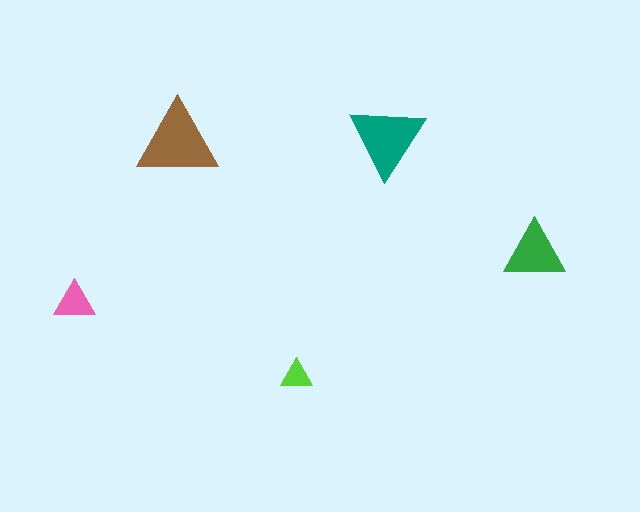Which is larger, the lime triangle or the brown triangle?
The brown one.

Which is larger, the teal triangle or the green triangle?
The teal one.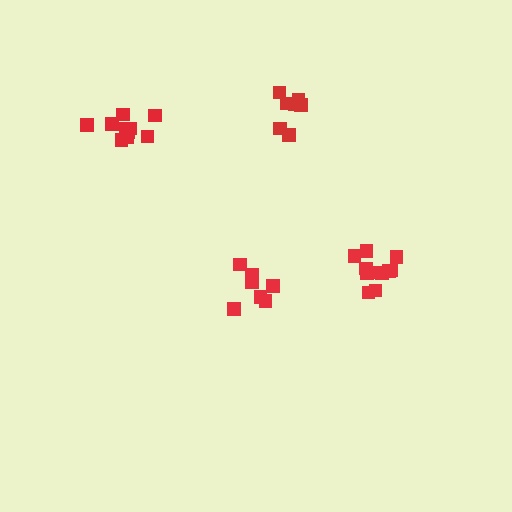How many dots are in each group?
Group 1: 11 dots, Group 2: 7 dots, Group 3: 10 dots, Group 4: 7 dots (35 total).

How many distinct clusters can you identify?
There are 4 distinct clusters.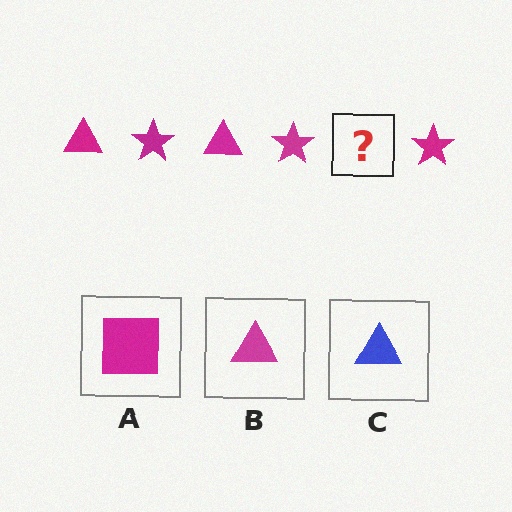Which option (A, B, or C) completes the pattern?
B.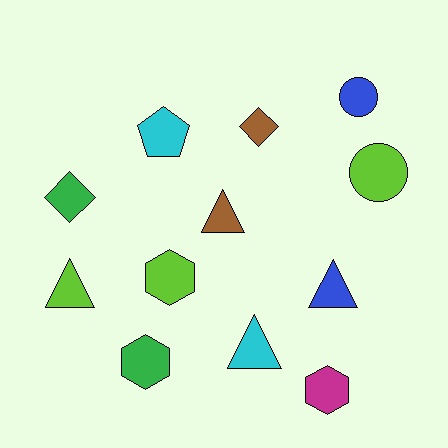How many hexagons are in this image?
There are 3 hexagons.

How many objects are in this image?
There are 12 objects.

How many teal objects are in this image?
There are no teal objects.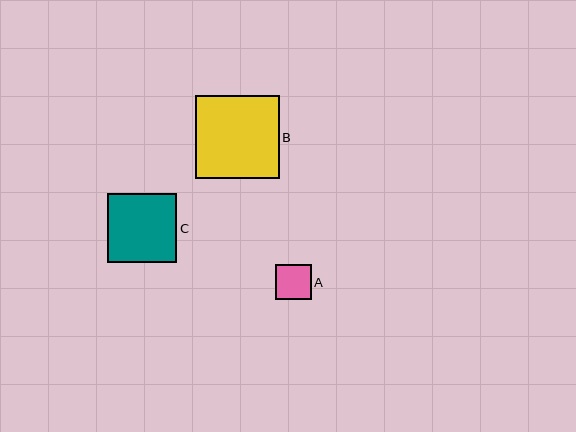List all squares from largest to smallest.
From largest to smallest: B, C, A.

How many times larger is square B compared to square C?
Square B is approximately 1.2 times the size of square C.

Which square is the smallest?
Square A is the smallest with a size of approximately 36 pixels.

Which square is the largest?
Square B is the largest with a size of approximately 83 pixels.